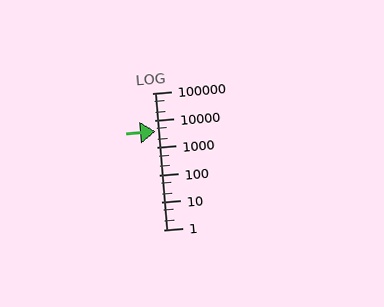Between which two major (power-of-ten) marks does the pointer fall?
The pointer is between 1000 and 10000.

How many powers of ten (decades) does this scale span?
The scale spans 5 decades, from 1 to 100000.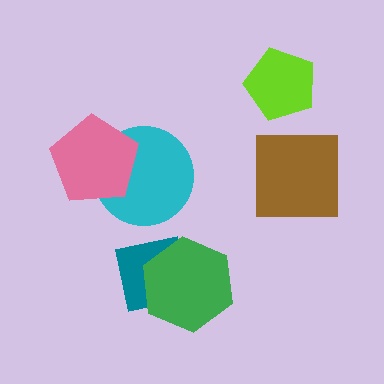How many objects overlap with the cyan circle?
1 object overlaps with the cyan circle.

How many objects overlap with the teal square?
1 object overlaps with the teal square.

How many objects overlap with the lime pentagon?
0 objects overlap with the lime pentagon.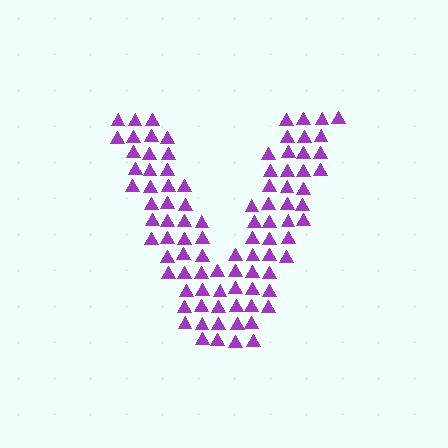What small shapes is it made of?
It is made of small triangles.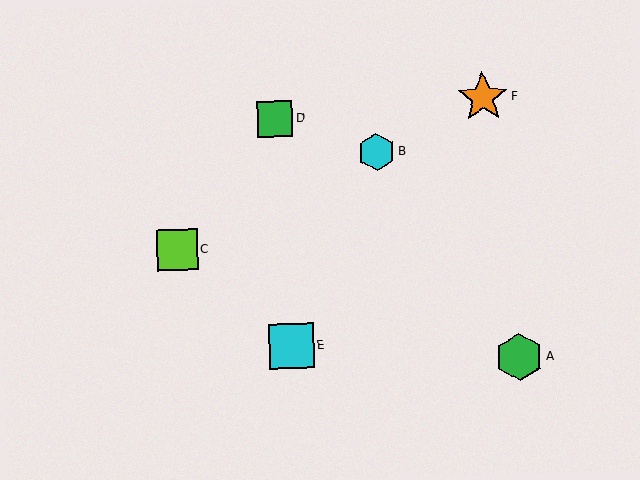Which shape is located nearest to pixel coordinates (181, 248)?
The lime square (labeled C) at (177, 250) is nearest to that location.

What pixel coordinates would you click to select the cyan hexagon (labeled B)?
Click at (377, 152) to select the cyan hexagon B.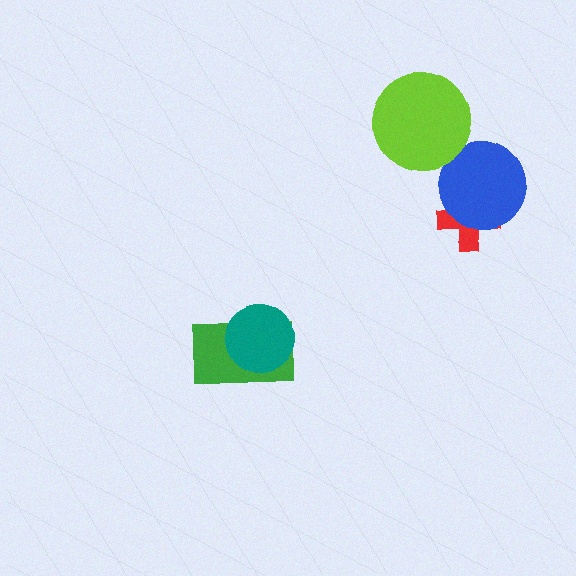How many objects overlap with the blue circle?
1 object overlaps with the blue circle.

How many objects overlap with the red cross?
1 object overlaps with the red cross.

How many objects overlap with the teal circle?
1 object overlaps with the teal circle.